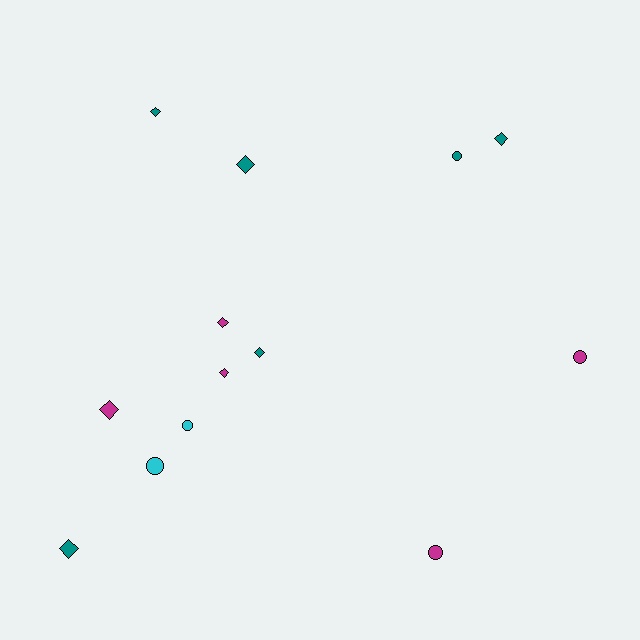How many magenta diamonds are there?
There are 3 magenta diamonds.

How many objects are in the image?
There are 13 objects.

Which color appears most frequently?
Teal, with 6 objects.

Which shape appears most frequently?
Diamond, with 8 objects.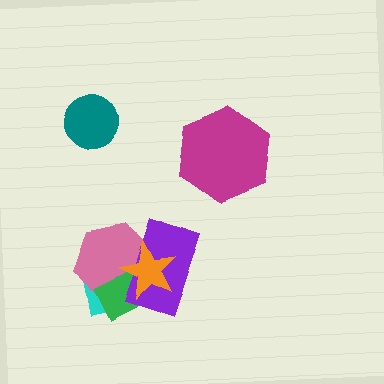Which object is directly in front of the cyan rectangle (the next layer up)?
The pink hexagon is directly in front of the cyan rectangle.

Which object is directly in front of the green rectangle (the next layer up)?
The purple rectangle is directly in front of the green rectangle.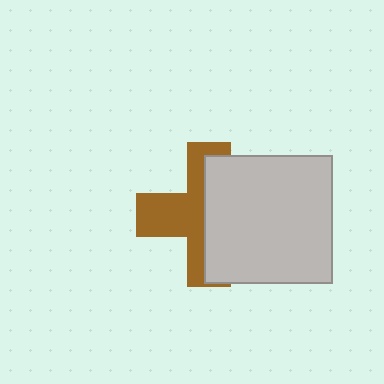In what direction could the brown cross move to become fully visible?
The brown cross could move left. That would shift it out from behind the light gray rectangle entirely.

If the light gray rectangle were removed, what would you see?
You would see the complete brown cross.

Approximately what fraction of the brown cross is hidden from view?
Roughly 53% of the brown cross is hidden behind the light gray rectangle.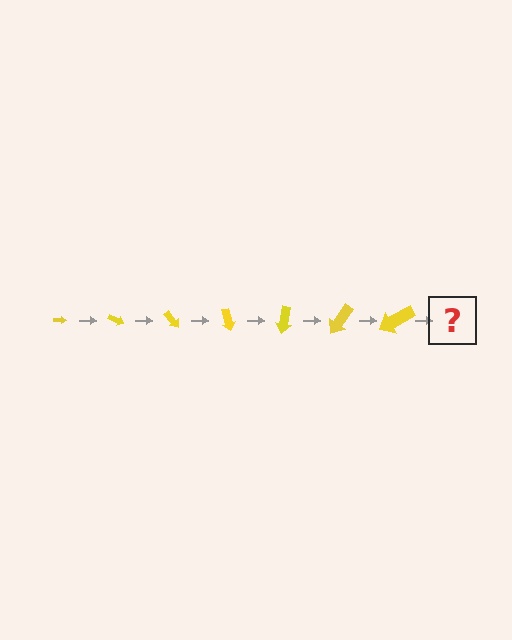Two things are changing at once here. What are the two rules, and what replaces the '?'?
The two rules are that the arrow grows larger each step and it rotates 25 degrees each step. The '?' should be an arrow, larger than the previous one and rotated 175 degrees from the start.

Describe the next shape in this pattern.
It should be an arrow, larger than the previous one and rotated 175 degrees from the start.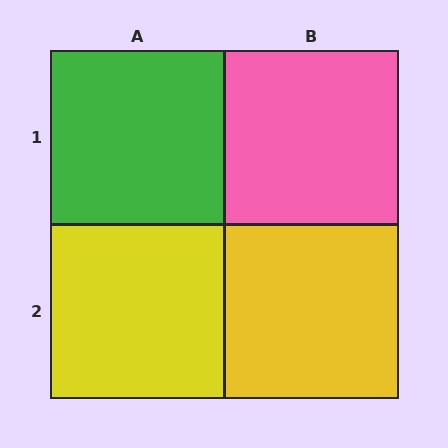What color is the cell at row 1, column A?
Green.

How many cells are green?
1 cell is green.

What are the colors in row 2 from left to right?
Yellow, yellow.